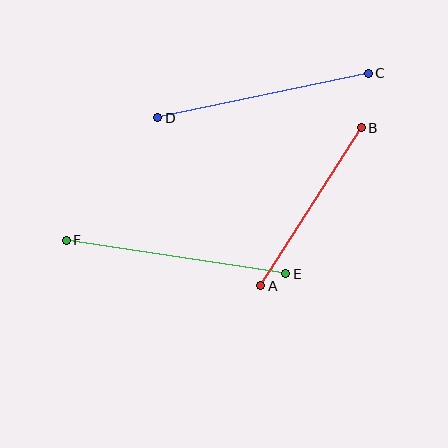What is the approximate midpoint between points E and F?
The midpoint is at approximately (176, 257) pixels.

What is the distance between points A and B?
The distance is approximately 187 pixels.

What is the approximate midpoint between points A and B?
The midpoint is at approximately (311, 207) pixels.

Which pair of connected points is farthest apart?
Points E and F are farthest apart.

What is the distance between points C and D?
The distance is approximately 215 pixels.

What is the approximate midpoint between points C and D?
The midpoint is at approximately (263, 96) pixels.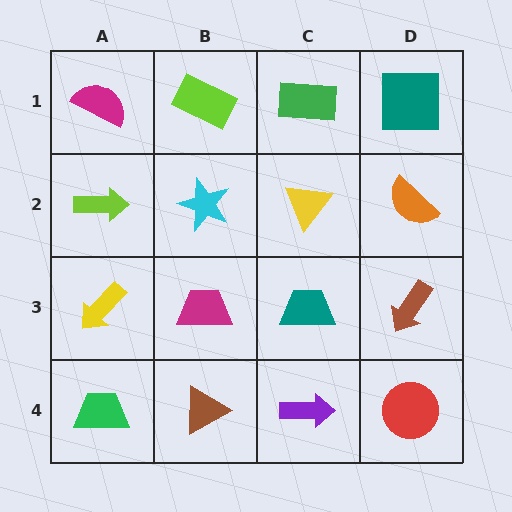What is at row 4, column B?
A brown triangle.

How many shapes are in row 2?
4 shapes.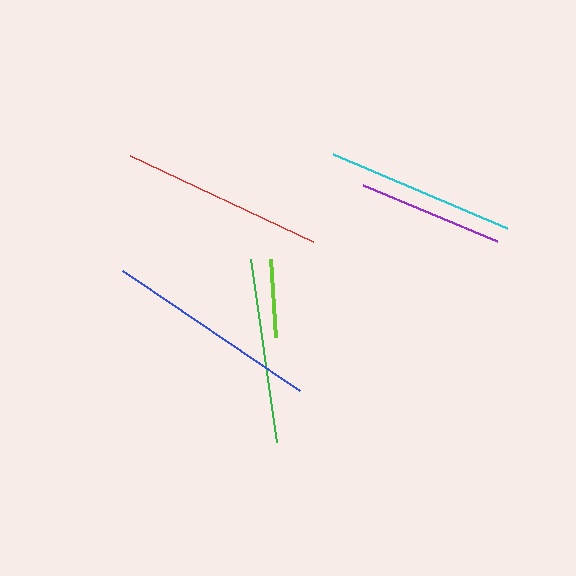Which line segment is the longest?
The blue line is the longest at approximately 214 pixels.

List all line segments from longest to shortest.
From longest to shortest: blue, red, cyan, green, purple, lime.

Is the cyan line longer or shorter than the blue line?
The blue line is longer than the cyan line.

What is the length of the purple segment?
The purple segment is approximately 145 pixels long.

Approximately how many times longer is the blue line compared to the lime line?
The blue line is approximately 2.7 times the length of the lime line.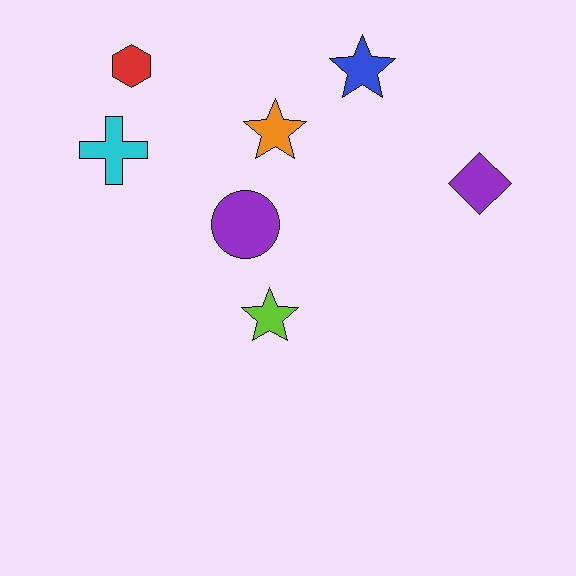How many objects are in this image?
There are 7 objects.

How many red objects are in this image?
There is 1 red object.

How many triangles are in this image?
There are no triangles.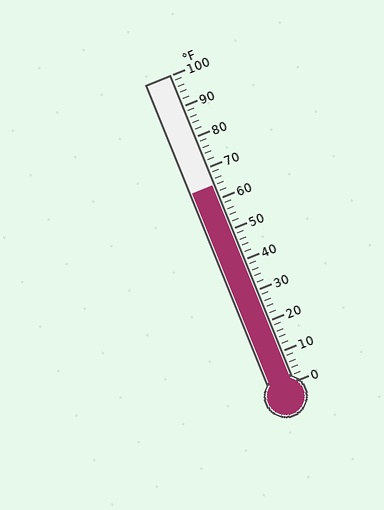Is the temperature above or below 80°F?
The temperature is below 80°F.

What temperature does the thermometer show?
The thermometer shows approximately 64°F.